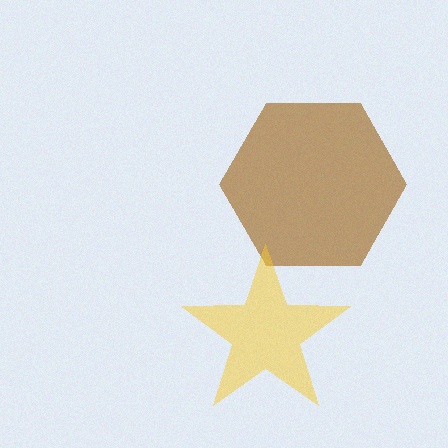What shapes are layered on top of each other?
The layered shapes are: a brown hexagon, a yellow star.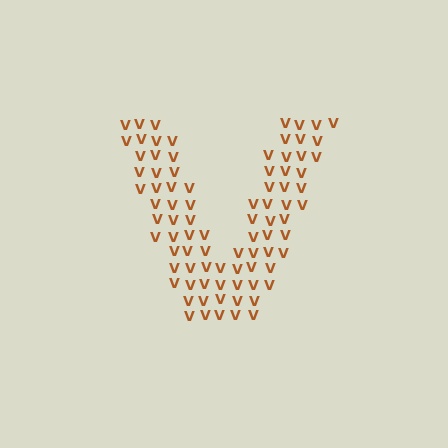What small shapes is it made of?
It is made of small letter V's.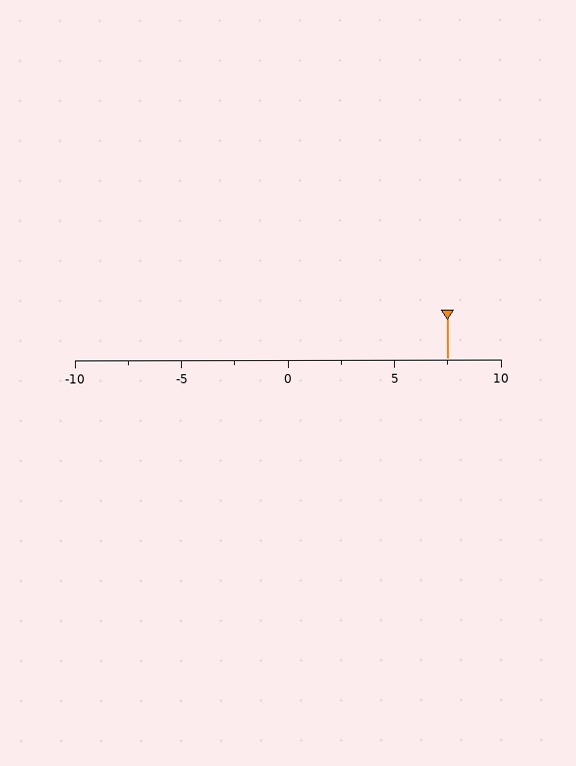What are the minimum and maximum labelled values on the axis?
The axis runs from -10 to 10.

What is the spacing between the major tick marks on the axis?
The major ticks are spaced 5 apart.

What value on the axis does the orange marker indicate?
The marker indicates approximately 7.5.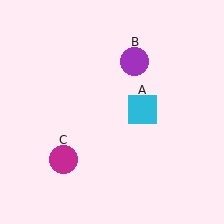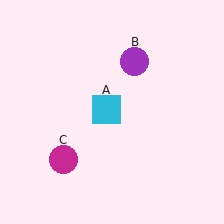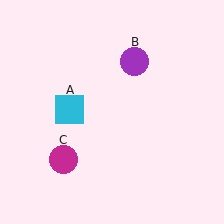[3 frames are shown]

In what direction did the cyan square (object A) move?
The cyan square (object A) moved left.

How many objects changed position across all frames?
1 object changed position: cyan square (object A).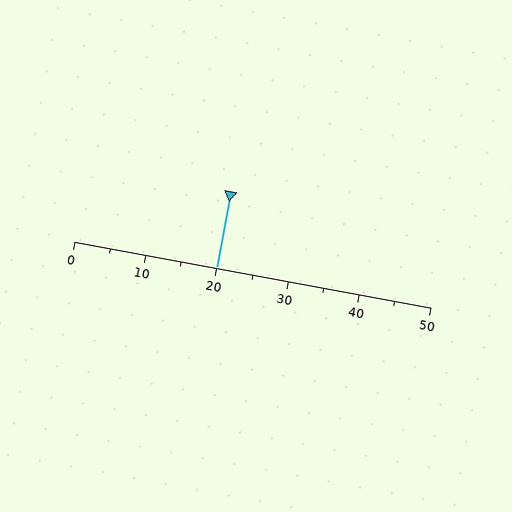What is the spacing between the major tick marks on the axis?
The major ticks are spaced 10 apart.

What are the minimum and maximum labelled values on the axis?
The axis runs from 0 to 50.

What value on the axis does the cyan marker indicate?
The marker indicates approximately 20.